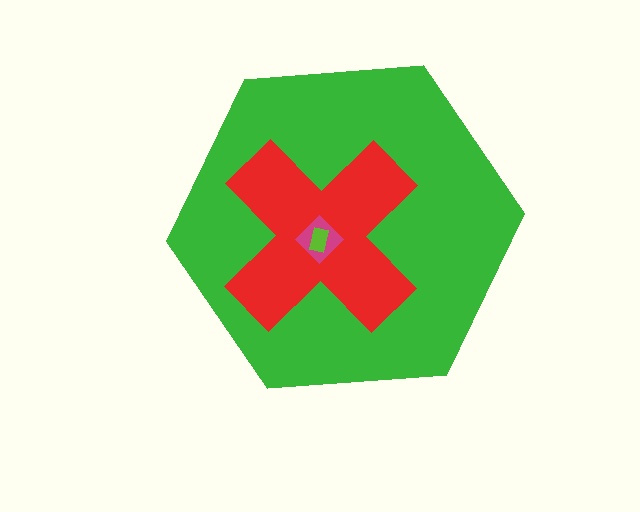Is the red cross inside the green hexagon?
Yes.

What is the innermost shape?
The lime rectangle.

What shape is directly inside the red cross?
The magenta diamond.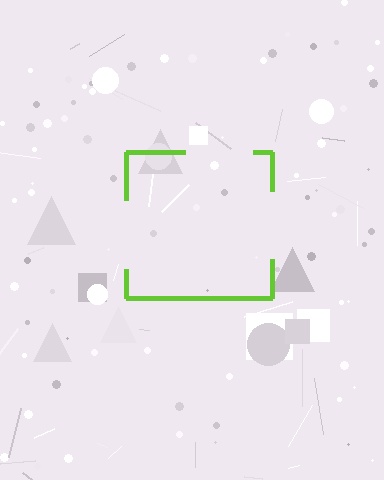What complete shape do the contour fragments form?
The contour fragments form a square.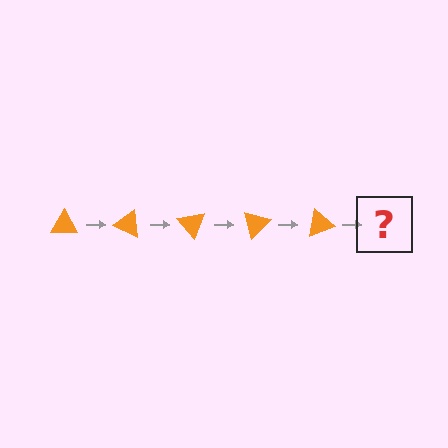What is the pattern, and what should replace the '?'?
The pattern is that the triangle rotates 25 degrees each step. The '?' should be an orange triangle rotated 125 degrees.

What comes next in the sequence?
The next element should be an orange triangle rotated 125 degrees.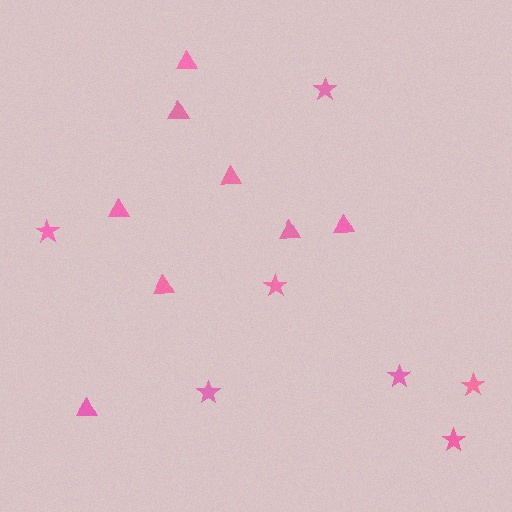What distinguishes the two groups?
There are 2 groups: one group of triangles (8) and one group of stars (7).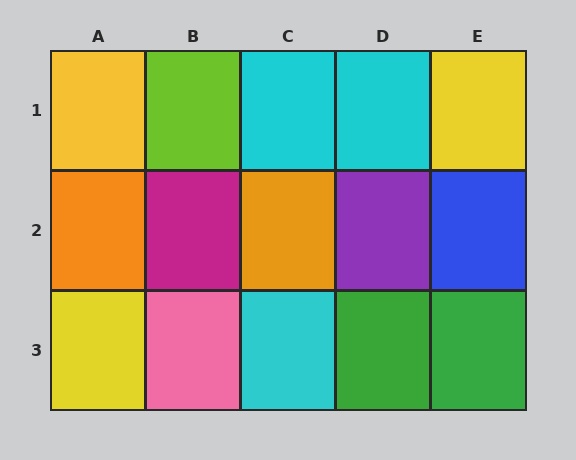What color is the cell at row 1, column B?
Lime.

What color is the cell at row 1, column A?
Yellow.